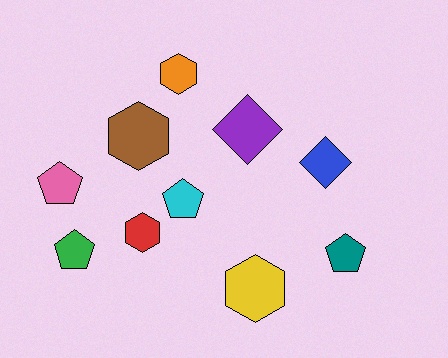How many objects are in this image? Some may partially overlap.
There are 10 objects.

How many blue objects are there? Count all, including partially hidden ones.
There is 1 blue object.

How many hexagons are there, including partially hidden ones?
There are 4 hexagons.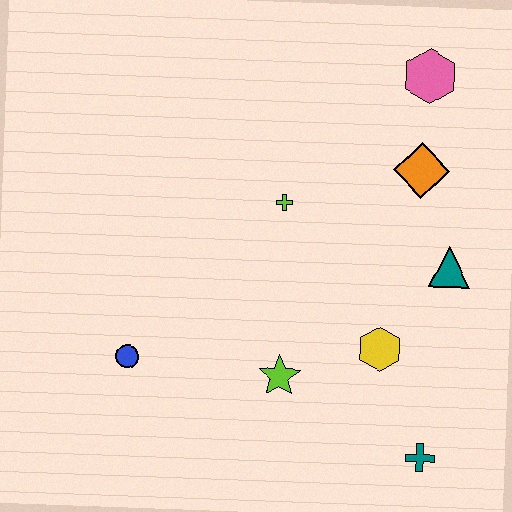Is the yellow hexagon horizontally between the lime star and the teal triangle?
Yes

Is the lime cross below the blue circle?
No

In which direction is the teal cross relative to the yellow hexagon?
The teal cross is below the yellow hexagon.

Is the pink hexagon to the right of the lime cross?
Yes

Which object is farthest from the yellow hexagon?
The pink hexagon is farthest from the yellow hexagon.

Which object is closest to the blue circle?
The lime star is closest to the blue circle.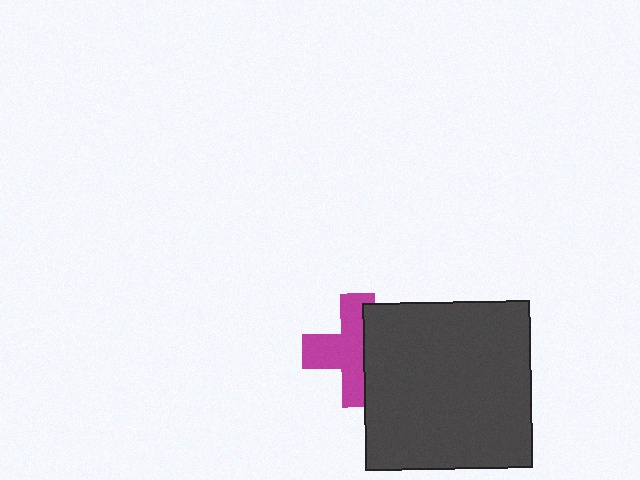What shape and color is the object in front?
The object in front is a dark gray square.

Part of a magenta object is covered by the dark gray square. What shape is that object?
It is a cross.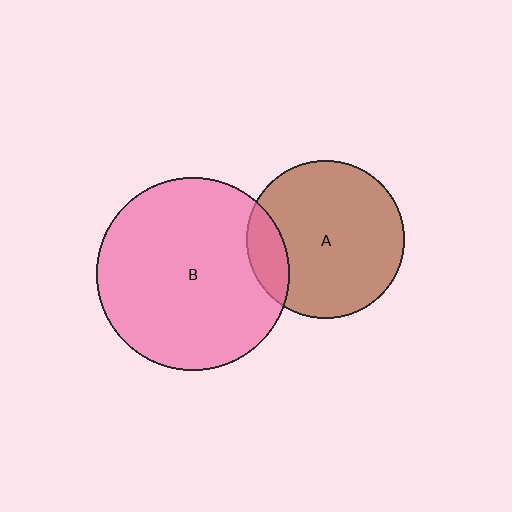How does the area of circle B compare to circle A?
Approximately 1.5 times.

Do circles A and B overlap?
Yes.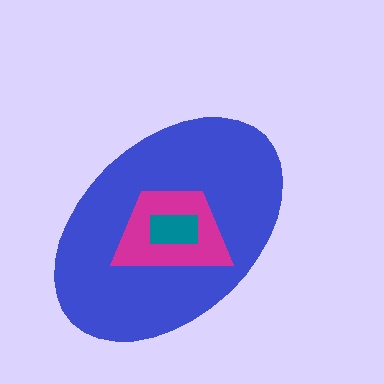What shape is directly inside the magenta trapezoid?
The teal rectangle.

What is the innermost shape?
The teal rectangle.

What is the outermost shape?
The blue ellipse.